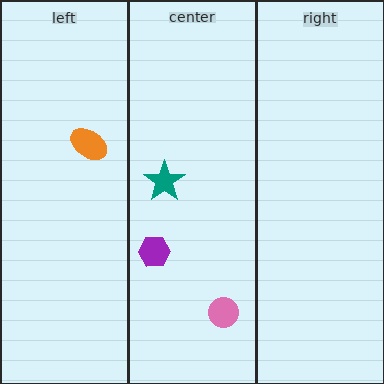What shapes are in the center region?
The pink circle, the purple hexagon, the teal star.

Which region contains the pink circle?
The center region.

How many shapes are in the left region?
1.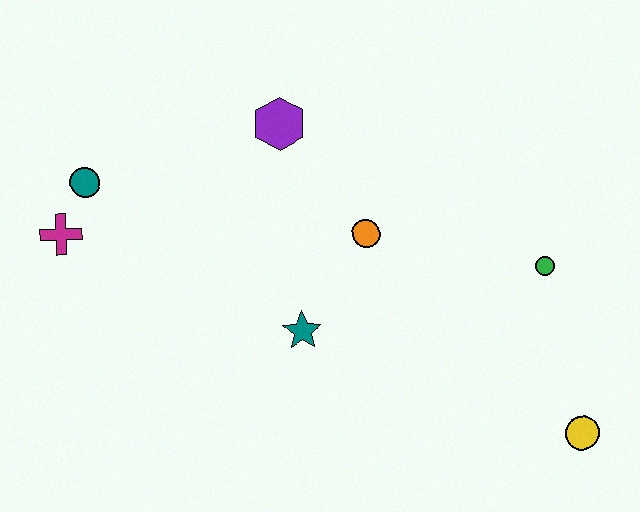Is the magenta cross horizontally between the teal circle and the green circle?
No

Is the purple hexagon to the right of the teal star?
No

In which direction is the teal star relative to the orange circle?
The teal star is below the orange circle.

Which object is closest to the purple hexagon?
The orange circle is closest to the purple hexagon.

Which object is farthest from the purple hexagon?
The yellow circle is farthest from the purple hexagon.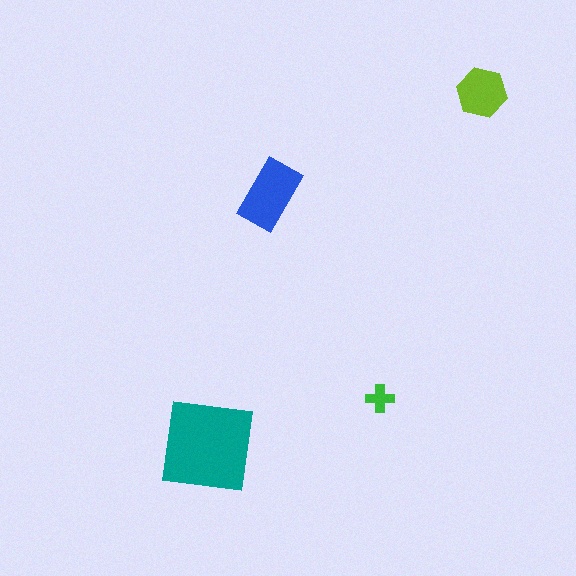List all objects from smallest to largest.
The green cross, the lime hexagon, the blue rectangle, the teal square.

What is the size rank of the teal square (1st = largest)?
1st.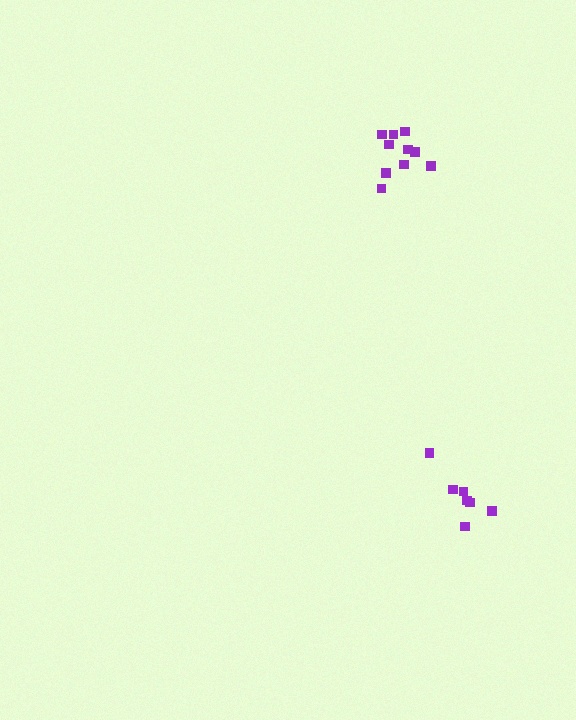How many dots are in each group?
Group 1: 10 dots, Group 2: 7 dots (17 total).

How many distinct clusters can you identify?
There are 2 distinct clusters.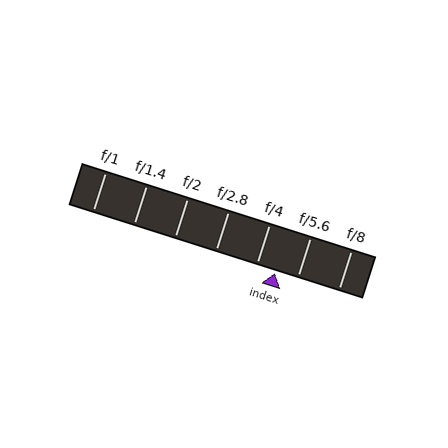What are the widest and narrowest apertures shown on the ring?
The widest aperture shown is f/1 and the narrowest is f/8.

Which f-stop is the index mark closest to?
The index mark is closest to f/4.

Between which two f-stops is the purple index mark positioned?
The index mark is between f/4 and f/5.6.